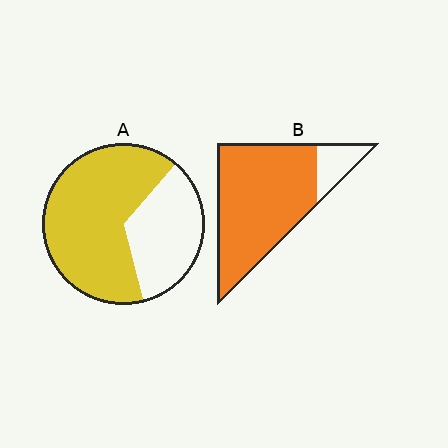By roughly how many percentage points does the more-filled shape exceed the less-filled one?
By roughly 20 percentage points (B over A).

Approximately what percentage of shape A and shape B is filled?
A is approximately 65% and B is approximately 85%.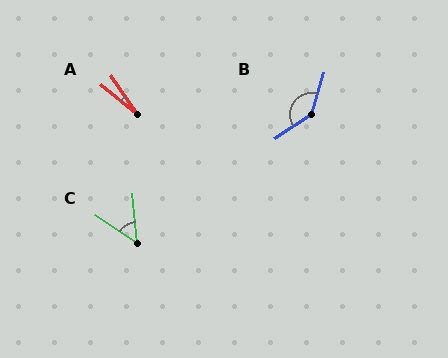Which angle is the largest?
B, at approximately 140 degrees.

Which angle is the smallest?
A, at approximately 17 degrees.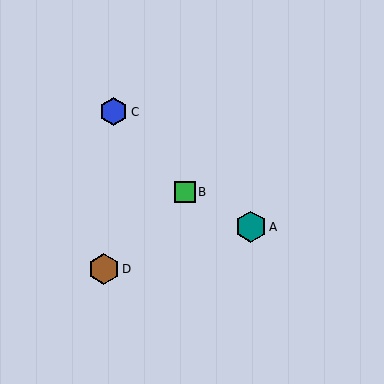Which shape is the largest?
The brown hexagon (labeled D) is the largest.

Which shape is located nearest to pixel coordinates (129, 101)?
The blue hexagon (labeled C) at (114, 111) is nearest to that location.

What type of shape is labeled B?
Shape B is a green square.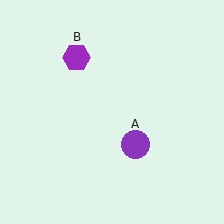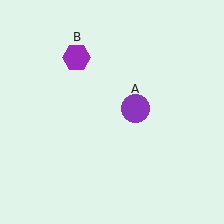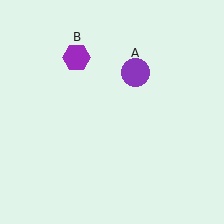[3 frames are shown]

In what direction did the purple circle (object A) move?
The purple circle (object A) moved up.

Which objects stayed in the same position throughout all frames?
Purple hexagon (object B) remained stationary.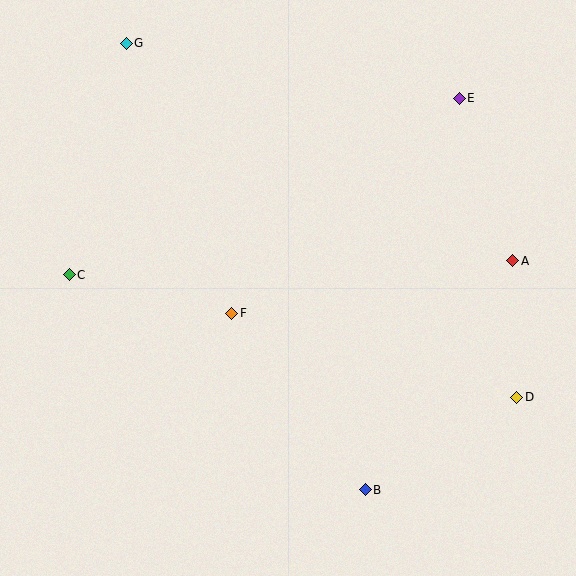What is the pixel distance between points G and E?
The distance between G and E is 338 pixels.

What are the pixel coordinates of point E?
Point E is at (459, 98).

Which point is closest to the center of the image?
Point F at (232, 313) is closest to the center.